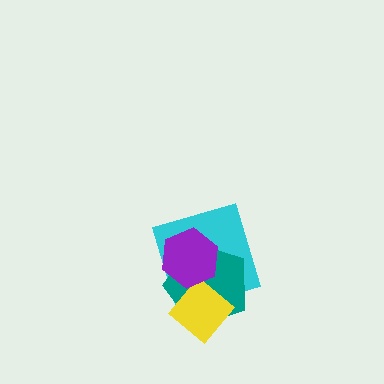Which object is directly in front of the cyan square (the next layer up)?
The teal pentagon is directly in front of the cyan square.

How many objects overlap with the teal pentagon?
3 objects overlap with the teal pentagon.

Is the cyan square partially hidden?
Yes, it is partially covered by another shape.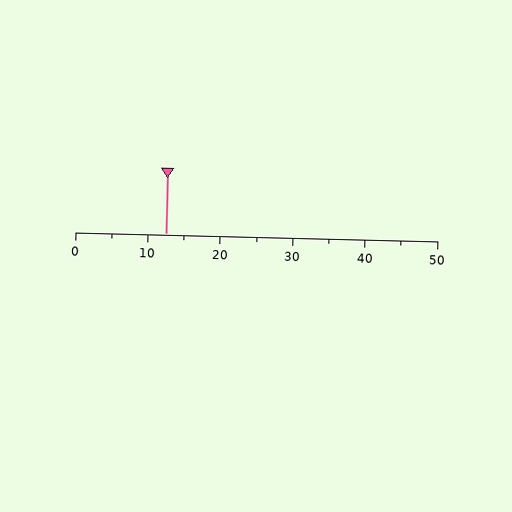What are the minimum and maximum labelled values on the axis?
The axis runs from 0 to 50.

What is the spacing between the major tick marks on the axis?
The major ticks are spaced 10 apart.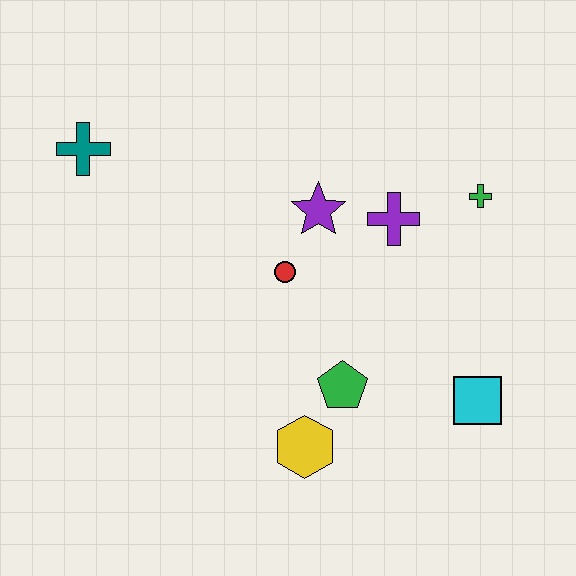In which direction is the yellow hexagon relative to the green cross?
The yellow hexagon is below the green cross.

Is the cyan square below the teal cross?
Yes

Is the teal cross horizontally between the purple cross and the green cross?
No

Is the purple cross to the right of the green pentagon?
Yes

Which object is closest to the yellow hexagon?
The green pentagon is closest to the yellow hexagon.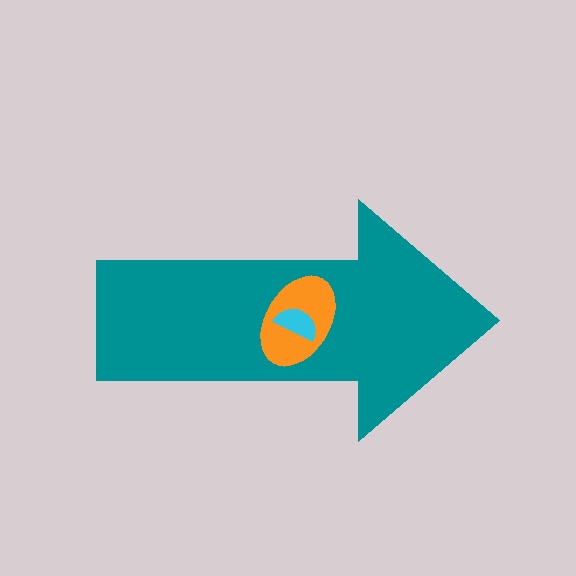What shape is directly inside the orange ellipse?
The cyan semicircle.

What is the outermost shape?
The teal arrow.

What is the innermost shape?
The cyan semicircle.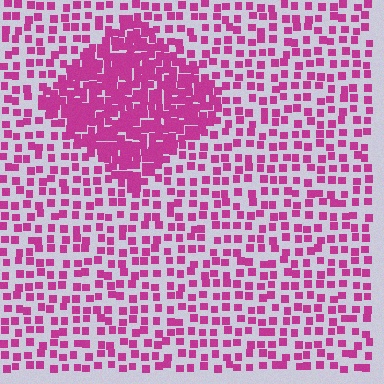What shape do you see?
I see a diamond.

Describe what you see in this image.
The image contains small magenta elements arranged at two different densities. A diamond-shaped region is visible where the elements are more densely packed than the surrounding area.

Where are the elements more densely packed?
The elements are more densely packed inside the diamond boundary.